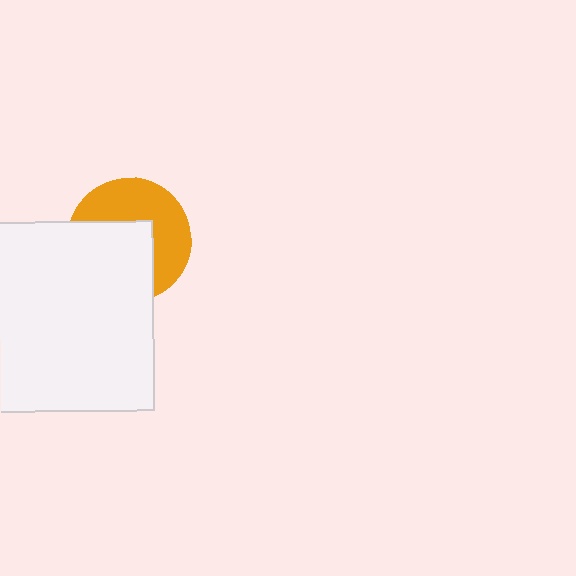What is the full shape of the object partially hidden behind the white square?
The partially hidden object is an orange circle.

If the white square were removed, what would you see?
You would see the complete orange circle.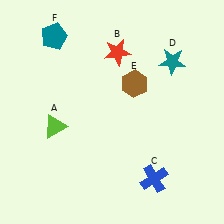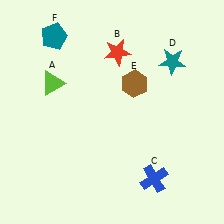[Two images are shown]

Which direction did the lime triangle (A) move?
The lime triangle (A) moved up.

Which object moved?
The lime triangle (A) moved up.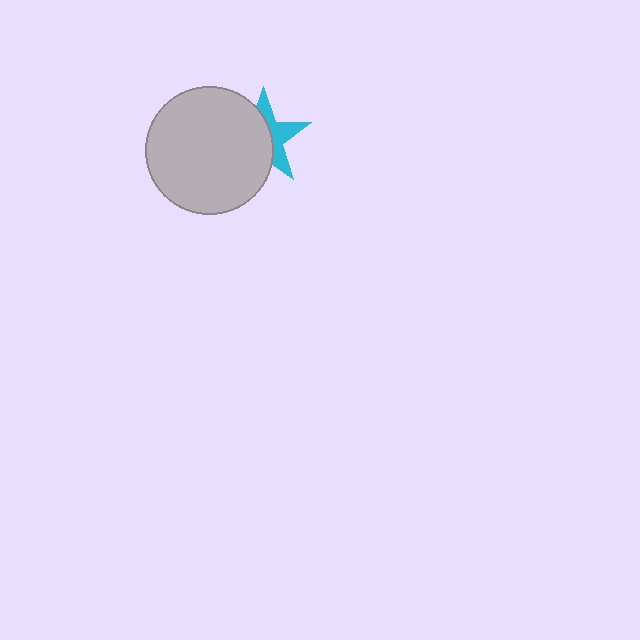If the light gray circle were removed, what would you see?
You would see the complete cyan star.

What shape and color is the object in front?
The object in front is a light gray circle.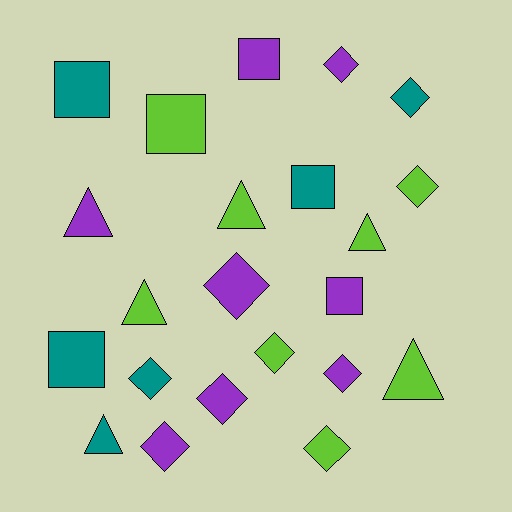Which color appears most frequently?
Purple, with 8 objects.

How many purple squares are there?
There are 2 purple squares.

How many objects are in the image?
There are 22 objects.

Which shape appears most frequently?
Diamond, with 10 objects.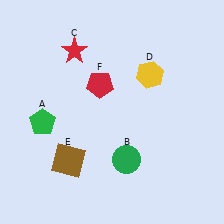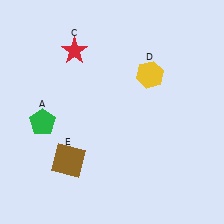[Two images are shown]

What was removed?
The red pentagon (F), the green circle (B) were removed in Image 2.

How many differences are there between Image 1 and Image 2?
There are 2 differences between the two images.